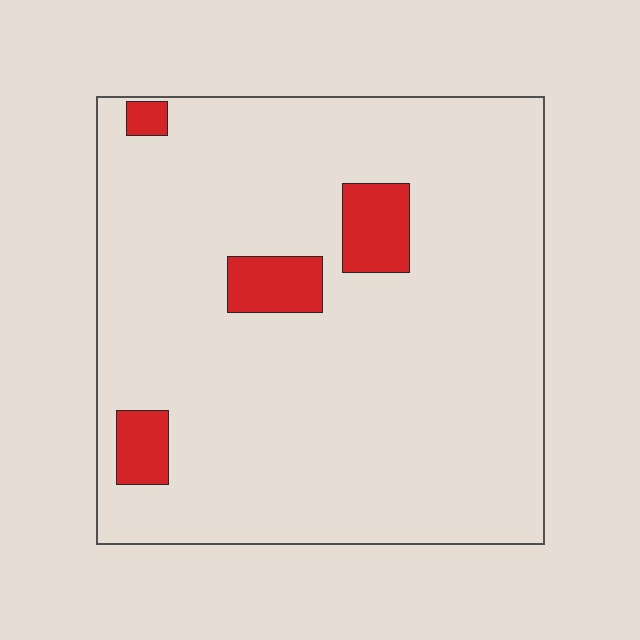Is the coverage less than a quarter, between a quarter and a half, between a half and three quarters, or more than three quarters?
Less than a quarter.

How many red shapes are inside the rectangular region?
4.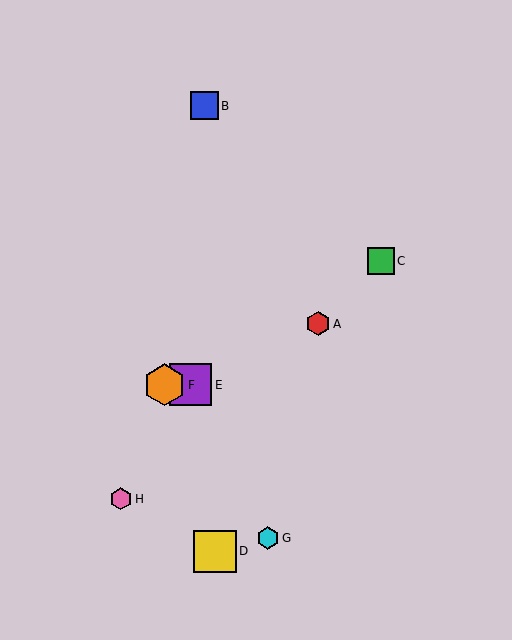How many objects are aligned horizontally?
2 objects (E, F) are aligned horizontally.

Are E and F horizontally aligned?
Yes, both are at y≈385.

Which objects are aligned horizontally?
Objects E, F are aligned horizontally.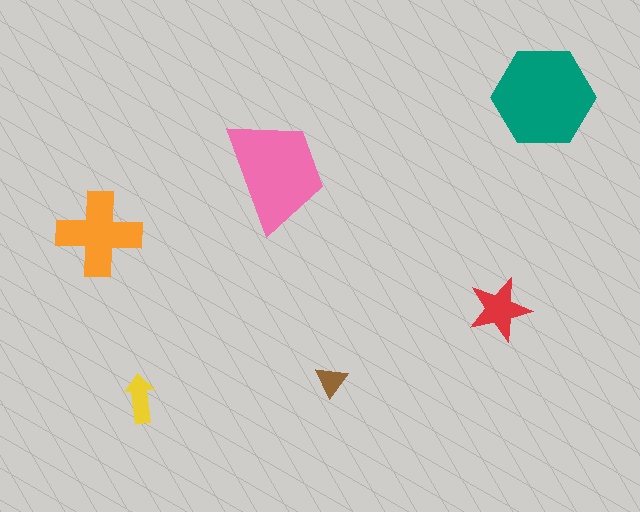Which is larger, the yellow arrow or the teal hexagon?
The teal hexagon.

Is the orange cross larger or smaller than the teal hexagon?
Smaller.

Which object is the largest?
The teal hexagon.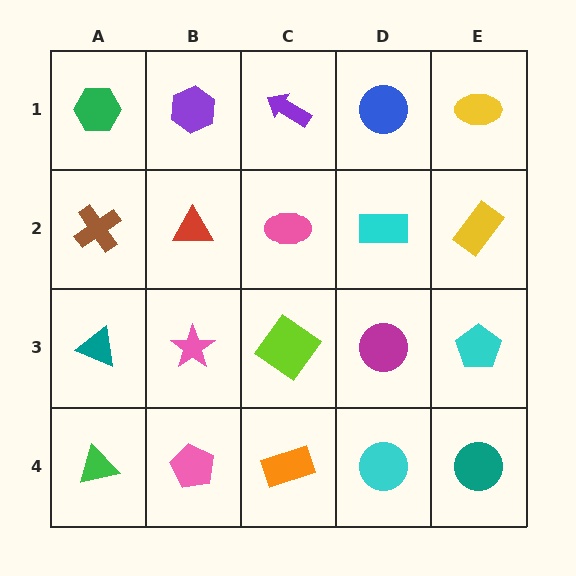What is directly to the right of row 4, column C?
A cyan circle.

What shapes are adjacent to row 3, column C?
A pink ellipse (row 2, column C), an orange rectangle (row 4, column C), a pink star (row 3, column B), a magenta circle (row 3, column D).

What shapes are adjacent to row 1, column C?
A pink ellipse (row 2, column C), a purple hexagon (row 1, column B), a blue circle (row 1, column D).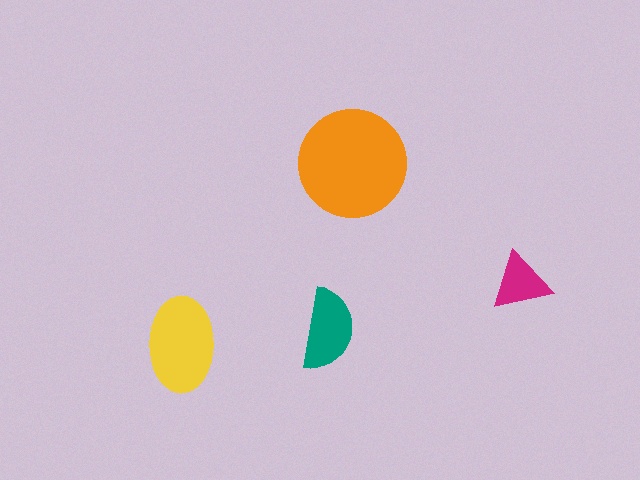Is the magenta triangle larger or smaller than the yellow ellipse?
Smaller.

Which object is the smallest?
The magenta triangle.